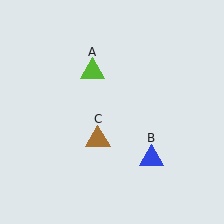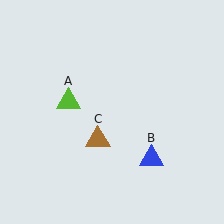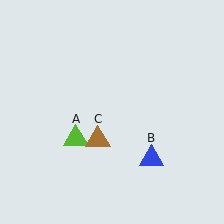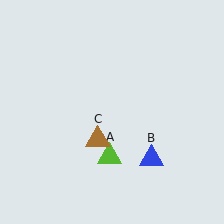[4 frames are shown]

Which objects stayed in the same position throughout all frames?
Blue triangle (object B) and brown triangle (object C) remained stationary.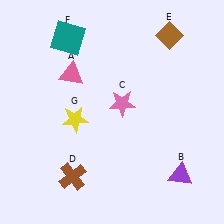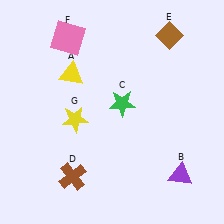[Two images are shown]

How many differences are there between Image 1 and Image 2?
There are 3 differences between the two images.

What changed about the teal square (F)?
In Image 1, F is teal. In Image 2, it changed to pink.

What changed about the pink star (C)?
In Image 1, C is pink. In Image 2, it changed to green.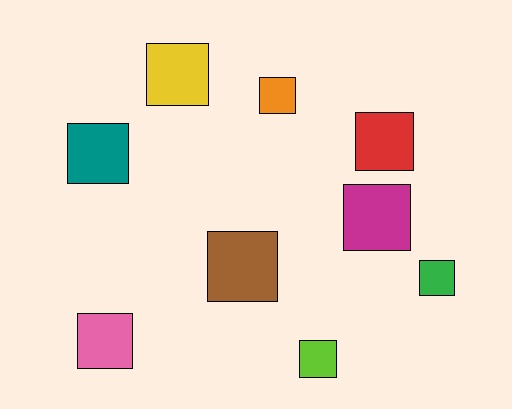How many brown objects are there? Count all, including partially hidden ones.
There is 1 brown object.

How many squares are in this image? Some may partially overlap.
There are 9 squares.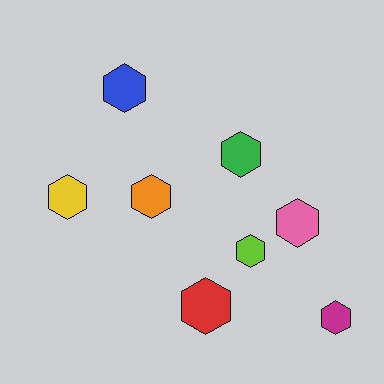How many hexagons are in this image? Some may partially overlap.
There are 8 hexagons.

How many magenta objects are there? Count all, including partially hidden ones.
There is 1 magenta object.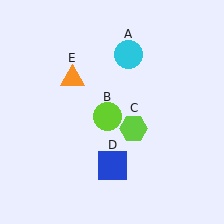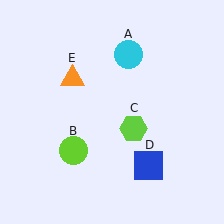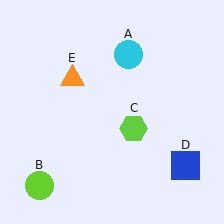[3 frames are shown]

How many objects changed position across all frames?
2 objects changed position: lime circle (object B), blue square (object D).